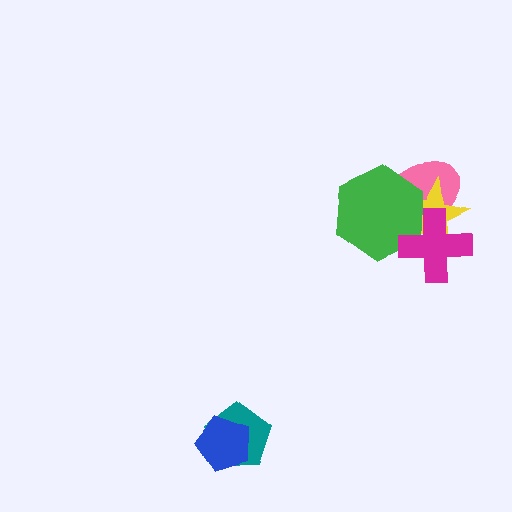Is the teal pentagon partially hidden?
Yes, it is partially covered by another shape.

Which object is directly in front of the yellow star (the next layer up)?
The green hexagon is directly in front of the yellow star.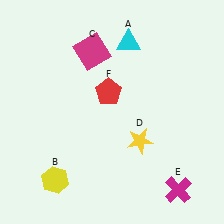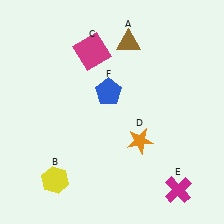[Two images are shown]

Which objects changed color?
A changed from cyan to brown. D changed from yellow to orange. F changed from red to blue.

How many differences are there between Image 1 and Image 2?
There are 3 differences between the two images.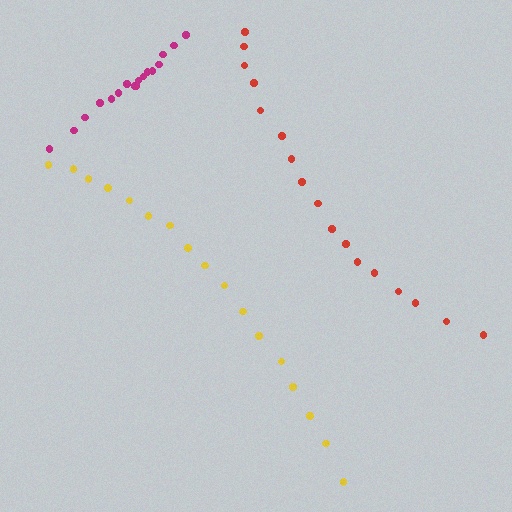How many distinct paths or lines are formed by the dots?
There are 3 distinct paths.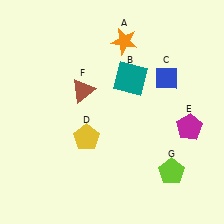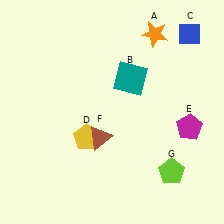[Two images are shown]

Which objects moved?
The objects that moved are: the orange star (A), the blue diamond (C), the brown triangle (F).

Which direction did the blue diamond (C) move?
The blue diamond (C) moved up.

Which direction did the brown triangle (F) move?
The brown triangle (F) moved down.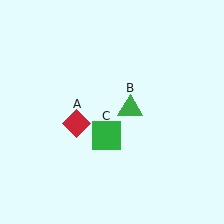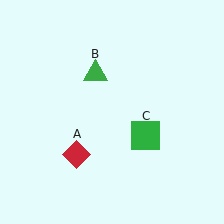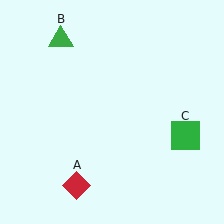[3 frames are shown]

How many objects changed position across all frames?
3 objects changed position: red diamond (object A), green triangle (object B), green square (object C).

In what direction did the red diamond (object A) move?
The red diamond (object A) moved down.